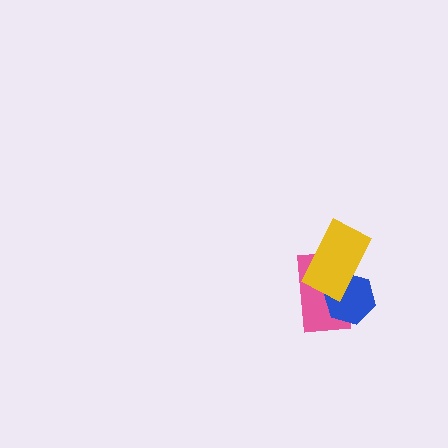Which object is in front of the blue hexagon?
The yellow rectangle is in front of the blue hexagon.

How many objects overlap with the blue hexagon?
2 objects overlap with the blue hexagon.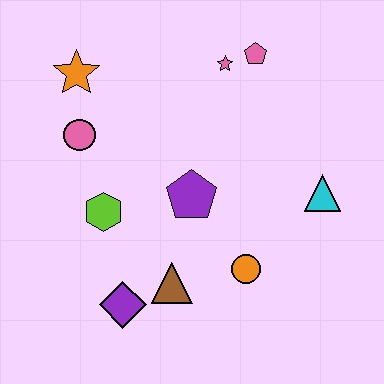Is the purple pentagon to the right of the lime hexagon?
Yes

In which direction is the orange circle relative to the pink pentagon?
The orange circle is below the pink pentagon.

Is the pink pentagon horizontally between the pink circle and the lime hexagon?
No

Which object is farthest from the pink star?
The purple diamond is farthest from the pink star.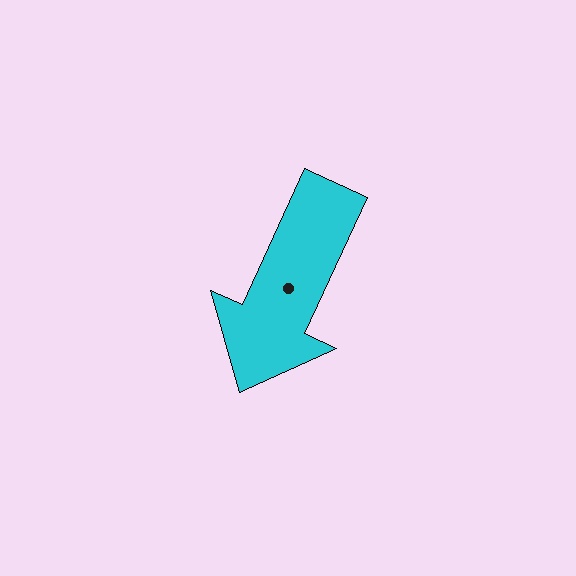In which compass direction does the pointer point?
Southwest.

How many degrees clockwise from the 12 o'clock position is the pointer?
Approximately 205 degrees.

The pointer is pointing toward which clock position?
Roughly 7 o'clock.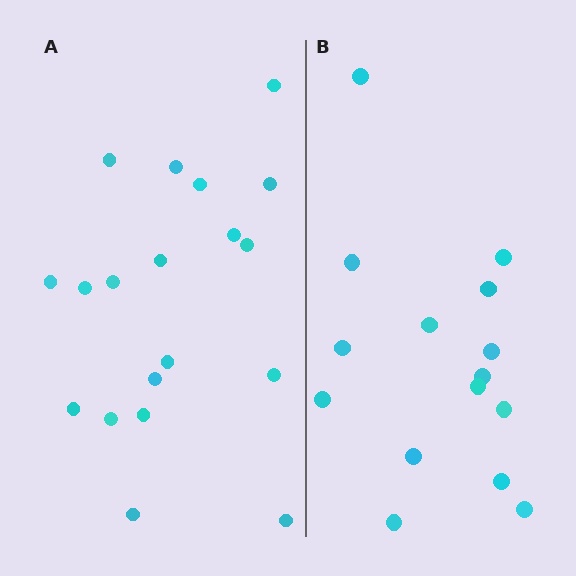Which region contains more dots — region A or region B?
Region A (the left region) has more dots.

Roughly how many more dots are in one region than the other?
Region A has about 4 more dots than region B.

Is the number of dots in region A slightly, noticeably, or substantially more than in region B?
Region A has noticeably more, but not dramatically so. The ratio is roughly 1.3 to 1.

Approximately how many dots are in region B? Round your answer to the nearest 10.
About 20 dots. (The exact count is 15, which rounds to 20.)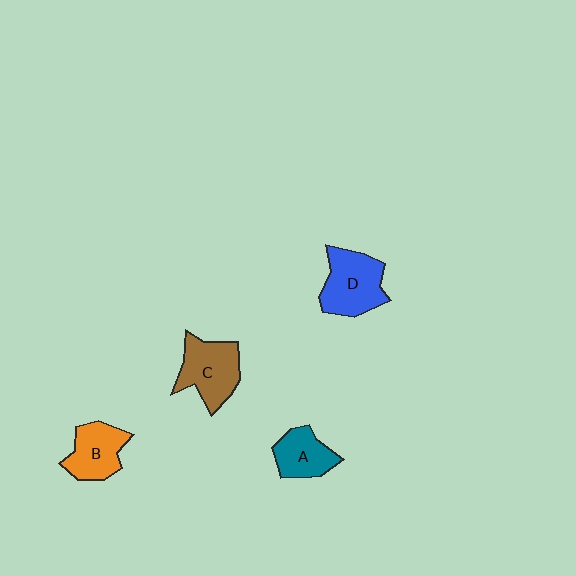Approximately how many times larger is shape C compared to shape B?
Approximately 1.2 times.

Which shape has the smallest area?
Shape A (teal).